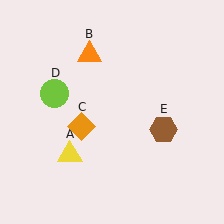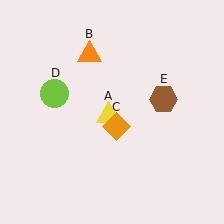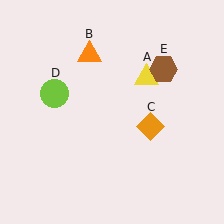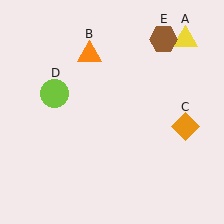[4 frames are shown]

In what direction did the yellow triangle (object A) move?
The yellow triangle (object A) moved up and to the right.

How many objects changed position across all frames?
3 objects changed position: yellow triangle (object A), orange diamond (object C), brown hexagon (object E).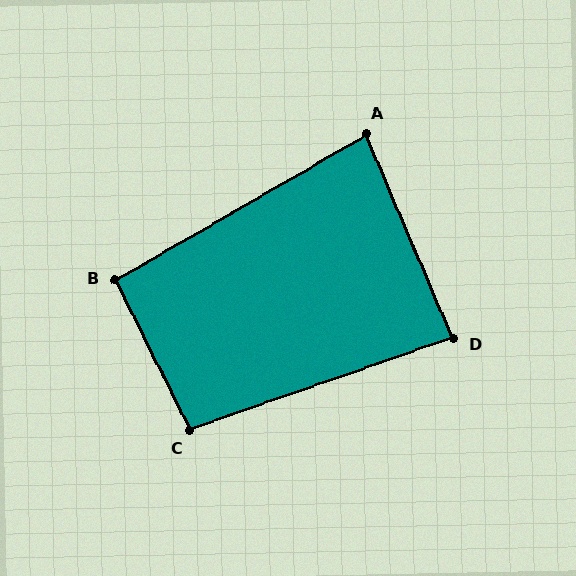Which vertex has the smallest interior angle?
A, at approximately 83 degrees.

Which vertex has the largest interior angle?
C, at approximately 97 degrees.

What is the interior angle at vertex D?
Approximately 86 degrees (approximately right).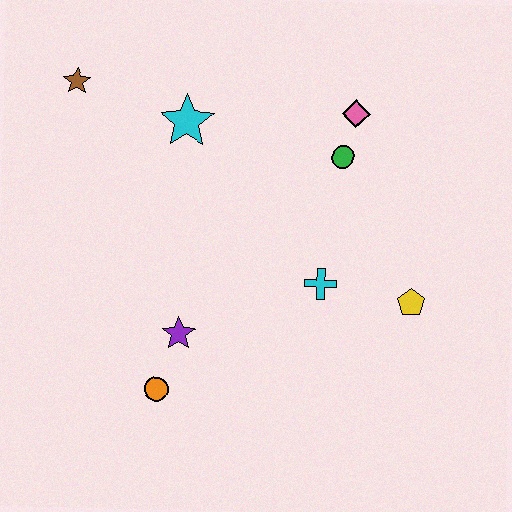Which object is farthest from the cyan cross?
The brown star is farthest from the cyan cross.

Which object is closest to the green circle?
The pink diamond is closest to the green circle.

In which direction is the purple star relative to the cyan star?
The purple star is below the cyan star.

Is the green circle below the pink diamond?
Yes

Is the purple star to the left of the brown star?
No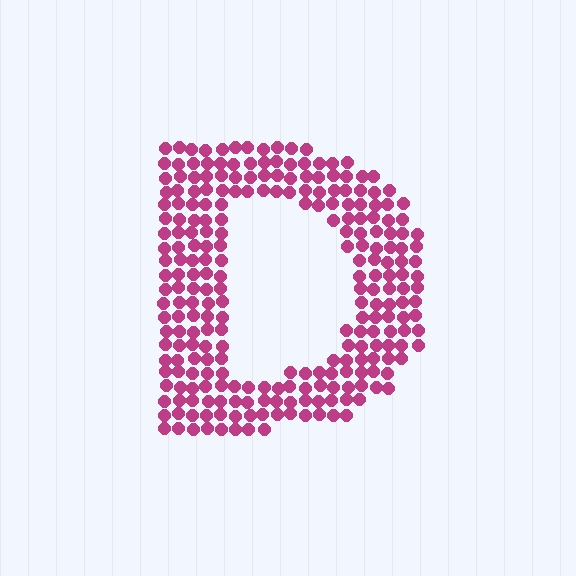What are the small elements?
The small elements are circles.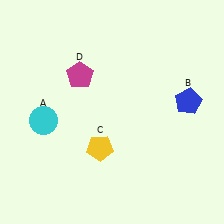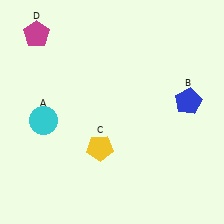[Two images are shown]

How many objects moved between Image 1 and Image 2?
1 object moved between the two images.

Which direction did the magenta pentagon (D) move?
The magenta pentagon (D) moved left.